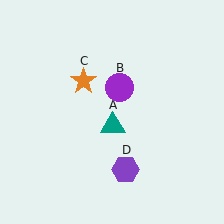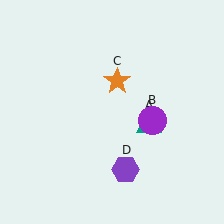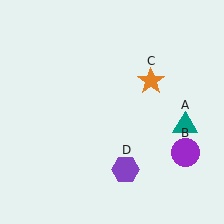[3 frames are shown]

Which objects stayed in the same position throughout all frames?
Purple hexagon (object D) remained stationary.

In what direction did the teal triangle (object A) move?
The teal triangle (object A) moved right.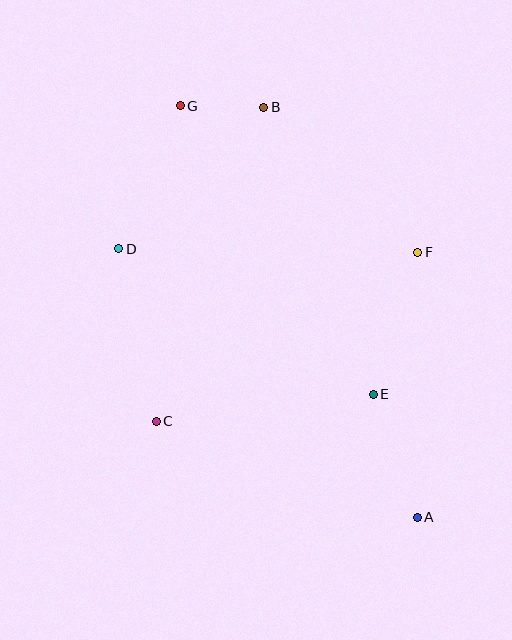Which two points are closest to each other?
Points B and G are closest to each other.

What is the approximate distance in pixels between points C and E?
The distance between C and E is approximately 218 pixels.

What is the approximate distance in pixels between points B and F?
The distance between B and F is approximately 212 pixels.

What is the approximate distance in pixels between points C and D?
The distance between C and D is approximately 177 pixels.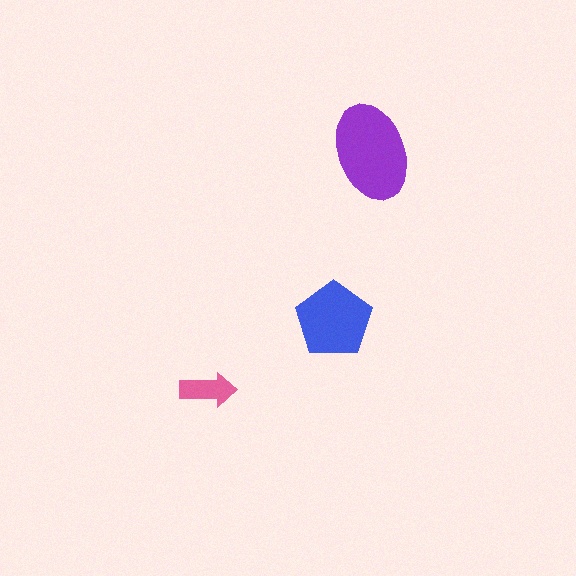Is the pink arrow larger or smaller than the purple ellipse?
Smaller.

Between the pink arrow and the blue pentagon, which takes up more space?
The blue pentagon.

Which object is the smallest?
The pink arrow.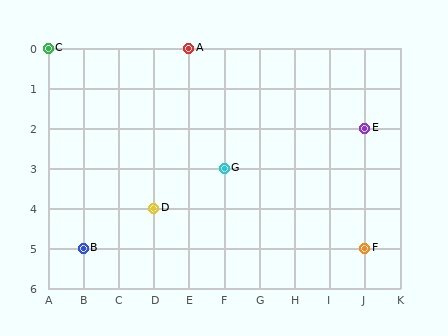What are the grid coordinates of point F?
Point F is at grid coordinates (J, 5).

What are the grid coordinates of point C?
Point C is at grid coordinates (A, 0).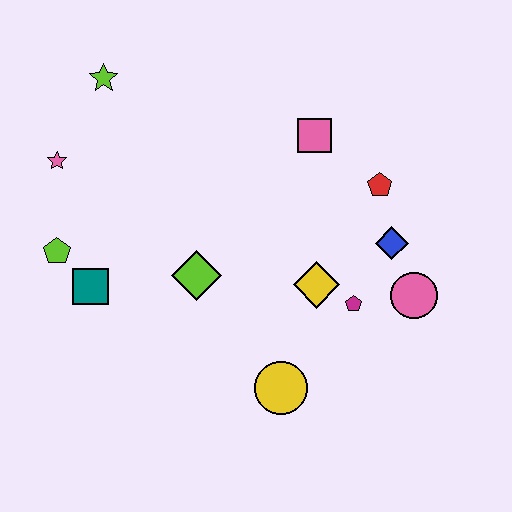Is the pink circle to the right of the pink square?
Yes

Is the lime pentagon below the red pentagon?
Yes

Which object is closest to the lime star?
The pink star is closest to the lime star.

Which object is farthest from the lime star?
The pink circle is farthest from the lime star.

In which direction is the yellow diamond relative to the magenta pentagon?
The yellow diamond is to the left of the magenta pentagon.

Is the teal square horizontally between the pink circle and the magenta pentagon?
No